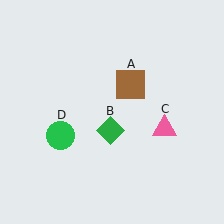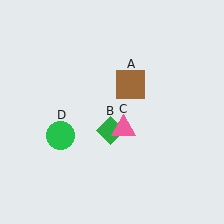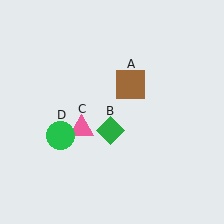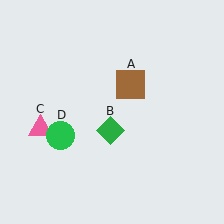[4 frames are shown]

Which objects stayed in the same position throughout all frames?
Brown square (object A) and green diamond (object B) and green circle (object D) remained stationary.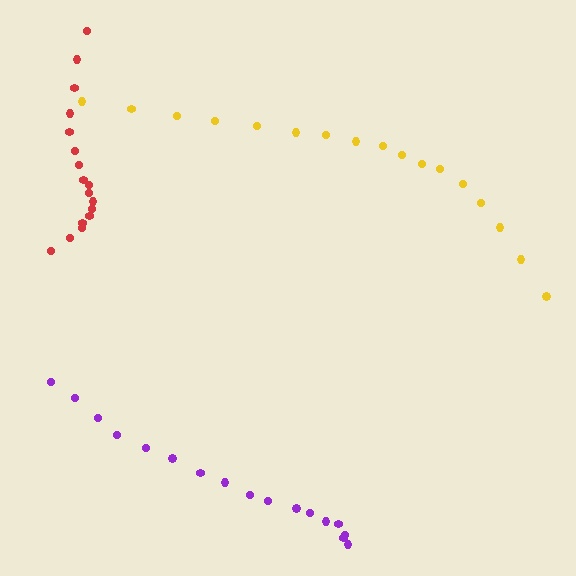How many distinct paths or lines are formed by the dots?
There are 3 distinct paths.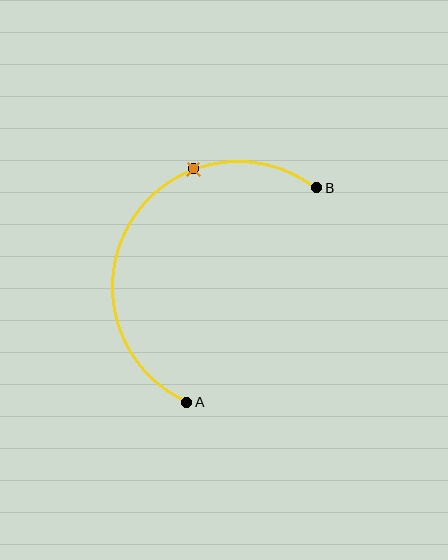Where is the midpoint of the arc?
The arc midpoint is the point on the curve farthest from the straight line joining A and B. It sits to the left of that line.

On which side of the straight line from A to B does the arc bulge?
The arc bulges to the left of the straight line connecting A and B.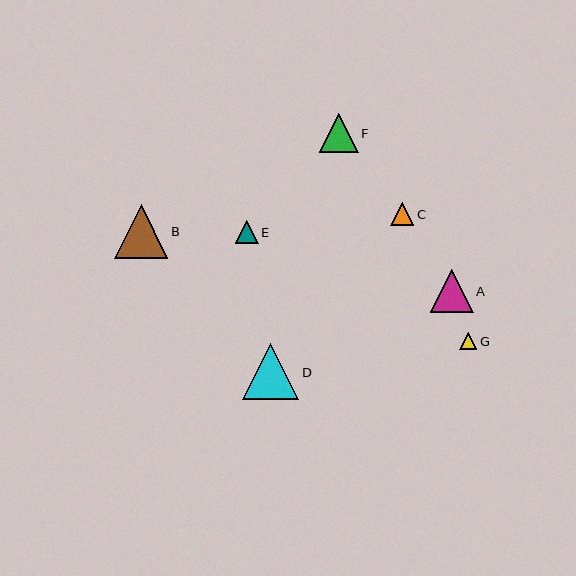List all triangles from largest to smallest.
From largest to smallest: D, B, A, F, E, C, G.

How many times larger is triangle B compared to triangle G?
Triangle B is approximately 3.1 times the size of triangle G.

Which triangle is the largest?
Triangle D is the largest with a size of approximately 56 pixels.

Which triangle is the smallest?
Triangle G is the smallest with a size of approximately 17 pixels.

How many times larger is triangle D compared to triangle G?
Triangle D is approximately 3.2 times the size of triangle G.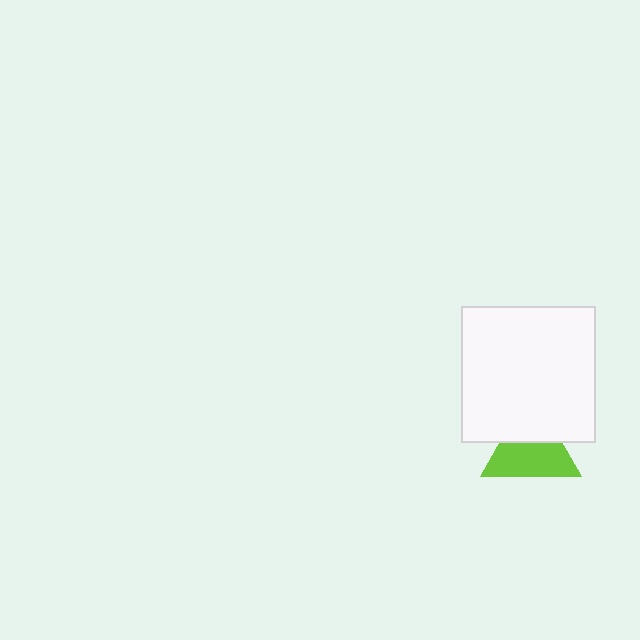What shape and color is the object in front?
The object in front is a white rectangle.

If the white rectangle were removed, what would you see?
You would see the complete lime triangle.